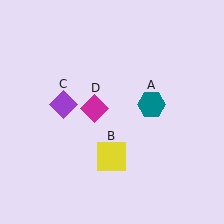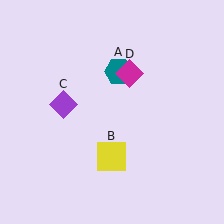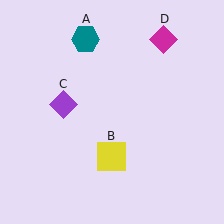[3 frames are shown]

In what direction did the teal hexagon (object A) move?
The teal hexagon (object A) moved up and to the left.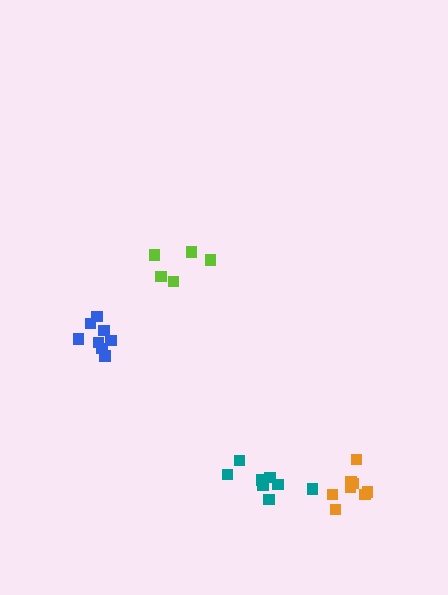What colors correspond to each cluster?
The clusters are colored: orange, blue, teal, lime.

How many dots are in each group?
Group 1: 8 dots, Group 2: 8 dots, Group 3: 8 dots, Group 4: 5 dots (29 total).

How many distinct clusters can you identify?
There are 4 distinct clusters.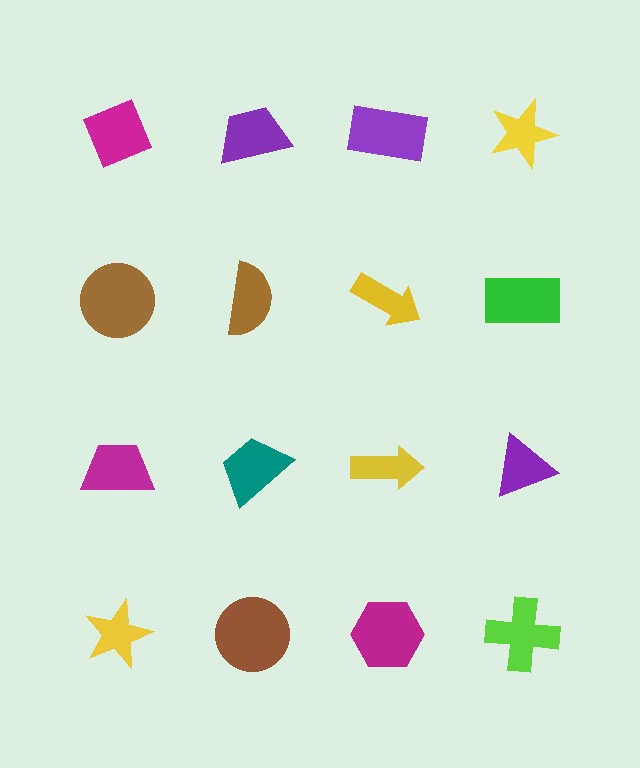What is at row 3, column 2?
A teal trapezoid.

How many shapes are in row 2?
4 shapes.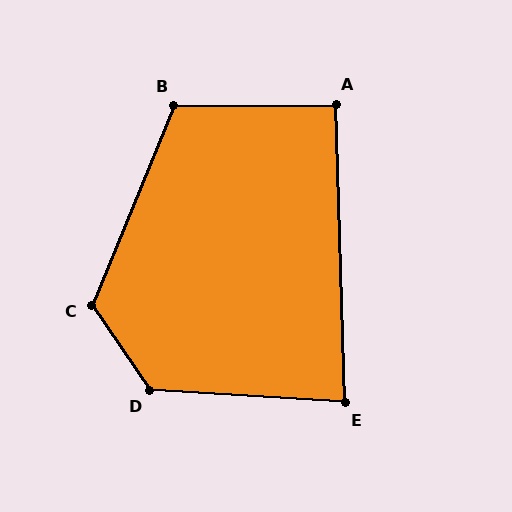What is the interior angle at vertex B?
Approximately 113 degrees (obtuse).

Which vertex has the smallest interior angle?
E, at approximately 85 degrees.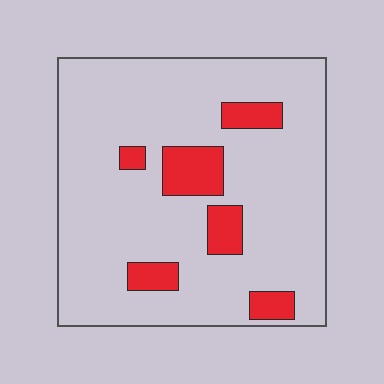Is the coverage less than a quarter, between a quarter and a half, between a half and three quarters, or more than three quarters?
Less than a quarter.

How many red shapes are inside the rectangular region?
6.